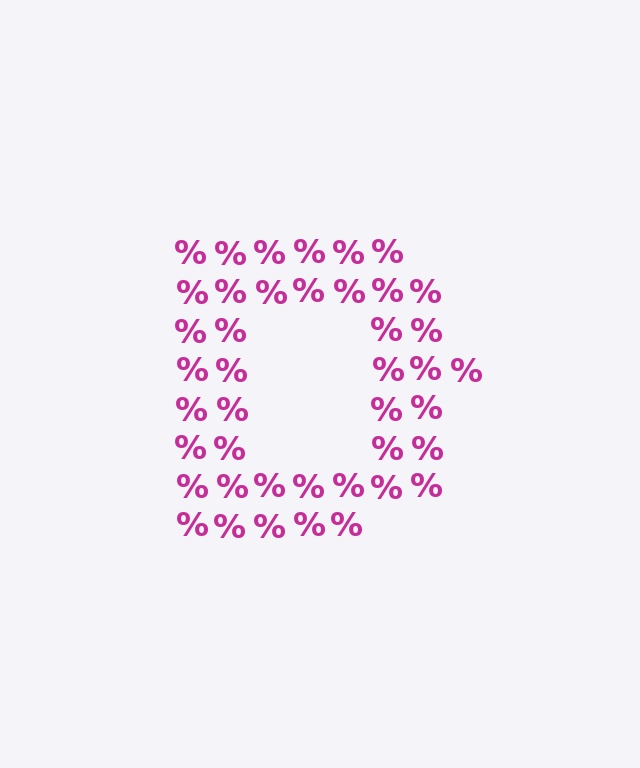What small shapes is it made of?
It is made of small percent signs.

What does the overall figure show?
The overall figure shows the letter D.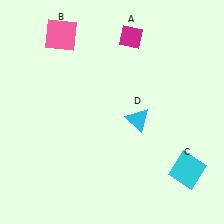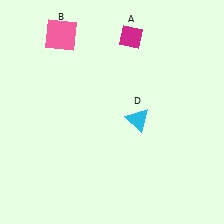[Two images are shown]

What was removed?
The cyan square (C) was removed in Image 2.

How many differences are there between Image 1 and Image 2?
There is 1 difference between the two images.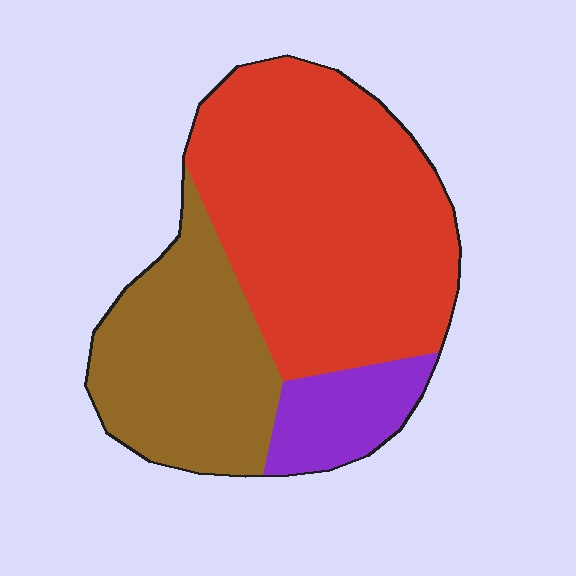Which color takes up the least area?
Purple, at roughly 10%.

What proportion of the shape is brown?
Brown covers roughly 30% of the shape.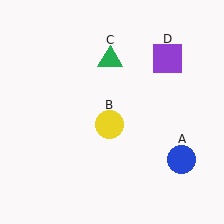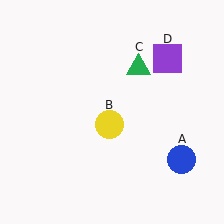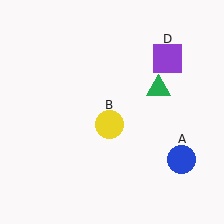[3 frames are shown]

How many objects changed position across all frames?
1 object changed position: green triangle (object C).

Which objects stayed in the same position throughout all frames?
Blue circle (object A) and yellow circle (object B) and purple square (object D) remained stationary.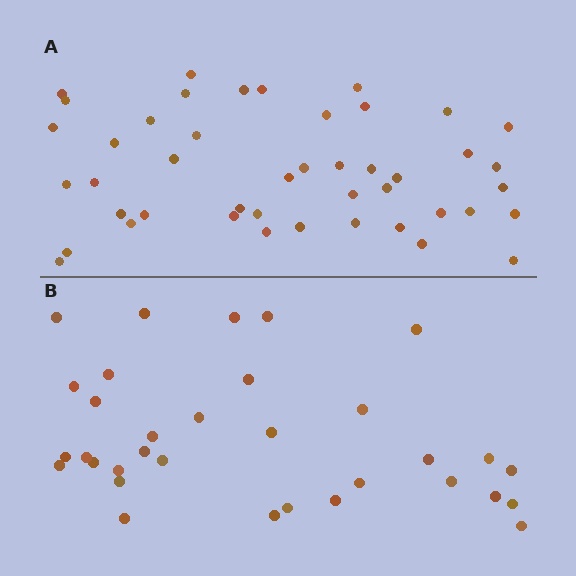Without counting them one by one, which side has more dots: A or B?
Region A (the top region) has more dots.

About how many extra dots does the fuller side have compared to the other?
Region A has roughly 12 or so more dots than region B.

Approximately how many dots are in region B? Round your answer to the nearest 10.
About 30 dots. (The exact count is 33, which rounds to 30.)